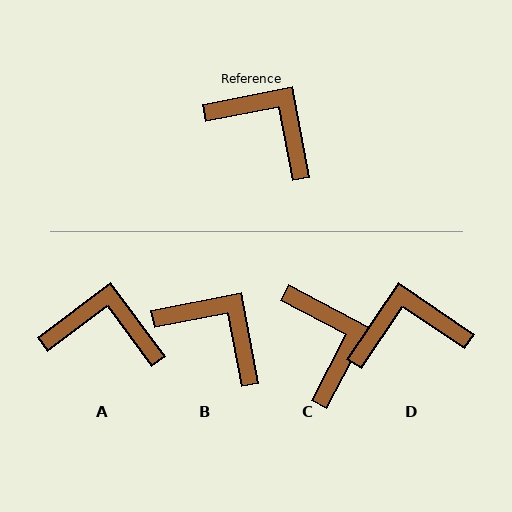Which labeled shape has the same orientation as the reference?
B.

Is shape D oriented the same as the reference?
No, it is off by about 45 degrees.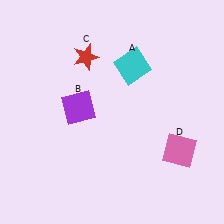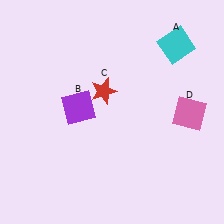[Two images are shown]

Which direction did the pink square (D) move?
The pink square (D) moved up.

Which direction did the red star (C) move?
The red star (C) moved down.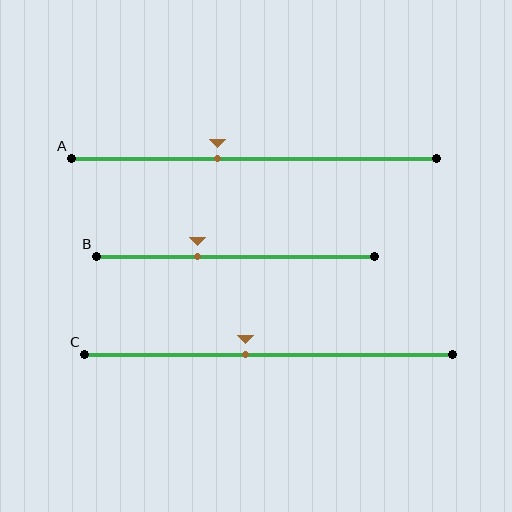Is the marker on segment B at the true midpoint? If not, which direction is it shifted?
No, the marker on segment B is shifted to the left by about 14% of the segment length.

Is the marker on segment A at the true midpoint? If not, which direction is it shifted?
No, the marker on segment A is shifted to the left by about 10% of the segment length.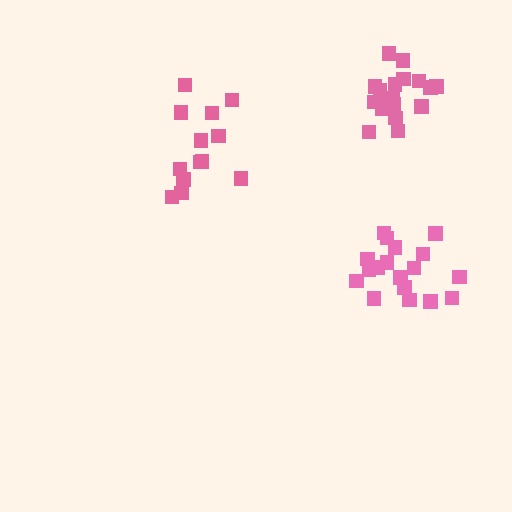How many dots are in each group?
Group 1: 18 dots, Group 2: 13 dots, Group 3: 19 dots (50 total).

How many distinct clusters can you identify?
There are 3 distinct clusters.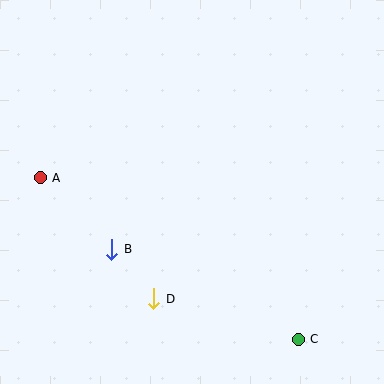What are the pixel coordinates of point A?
Point A is at (40, 178).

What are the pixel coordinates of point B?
Point B is at (112, 249).